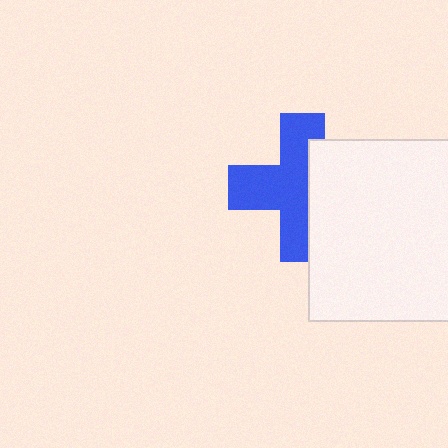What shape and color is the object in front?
The object in front is a white square.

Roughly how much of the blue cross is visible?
About half of it is visible (roughly 61%).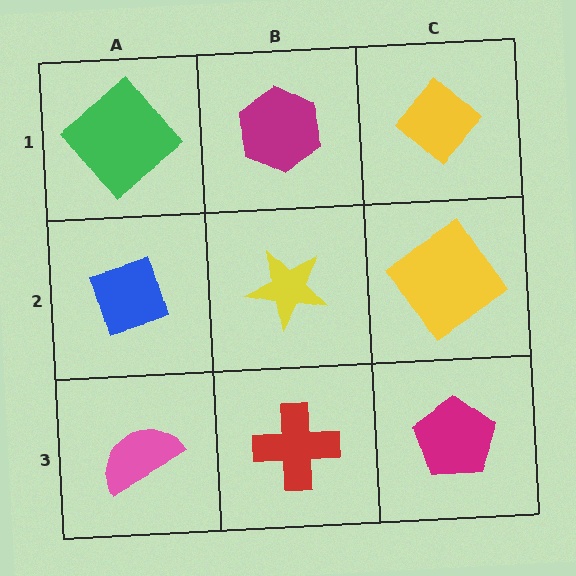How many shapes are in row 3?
3 shapes.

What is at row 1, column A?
A green diamond.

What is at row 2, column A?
A blue diamond.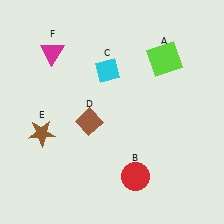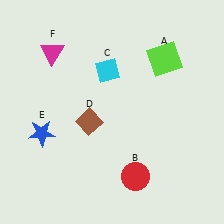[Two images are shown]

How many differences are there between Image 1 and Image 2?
There is 1 difference between the two images.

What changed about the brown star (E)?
In Image 1, E is brown. In Image 2, it changed to blue.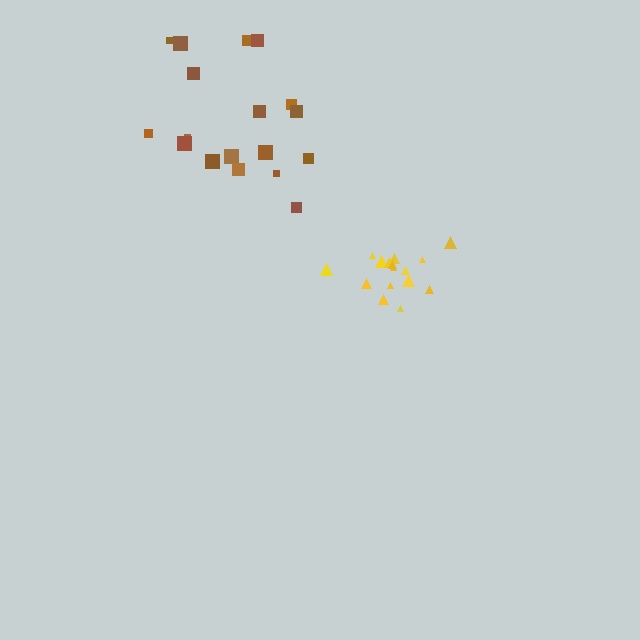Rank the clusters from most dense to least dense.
yellow, brown.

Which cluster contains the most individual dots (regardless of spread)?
Brown (19).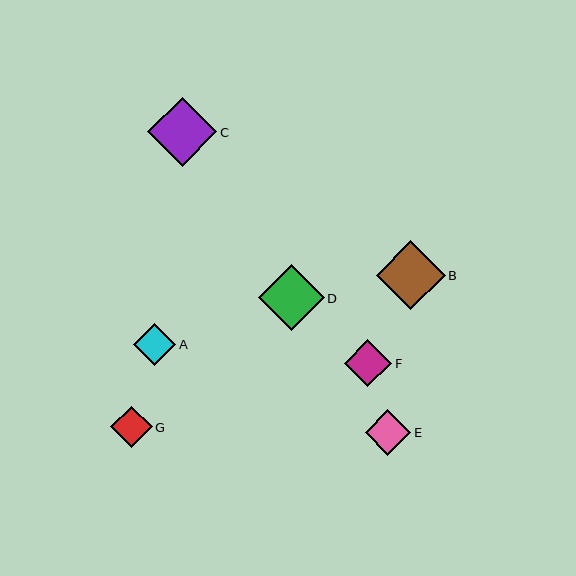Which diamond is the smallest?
Diamond G is the smallest with a size of approximately 41 pixels.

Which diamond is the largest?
Diamond C is the largest with a size of approximately 69 pixels.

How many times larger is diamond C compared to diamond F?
Diamond C is approximately 1.5 times the size of diamond F.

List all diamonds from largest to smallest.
From largest to smallest: C, B, D, F, E, A, G.